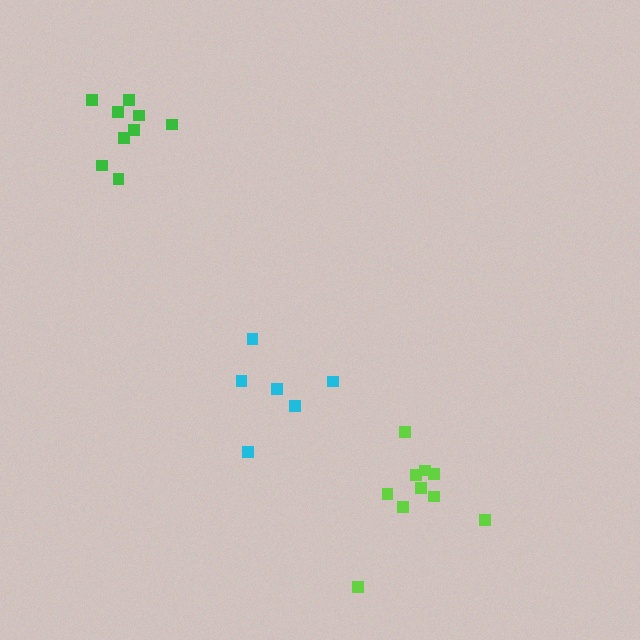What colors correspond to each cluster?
The clusters are colored: cyan, green, lime.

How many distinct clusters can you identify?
There are 3 distinct clusters.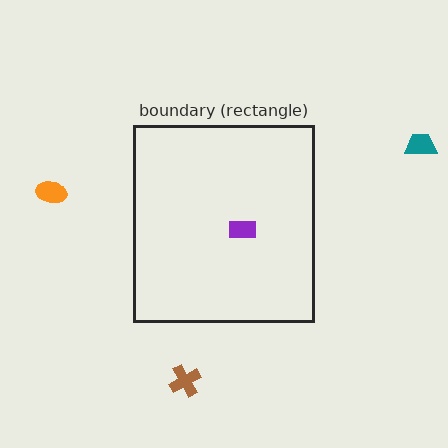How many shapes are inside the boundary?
1 inside, 3 outside.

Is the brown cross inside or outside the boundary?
Outside.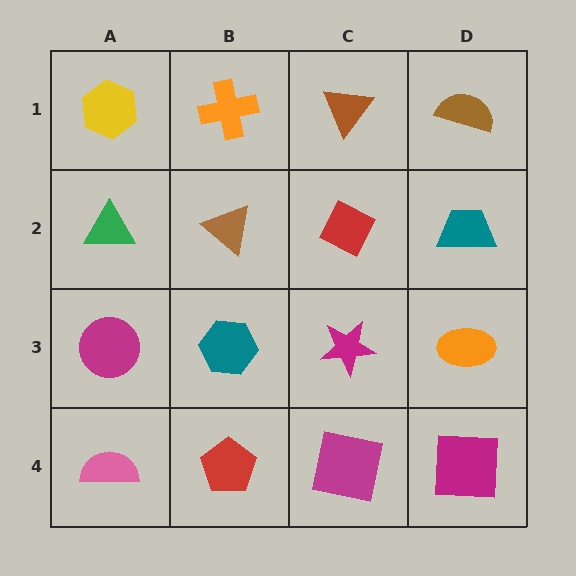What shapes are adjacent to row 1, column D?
A teal trapezoid (row 2, column D), a brown triangle (row 1, column C).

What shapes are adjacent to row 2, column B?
An orange cross (row 1, column B), a teal hexagon (row 3, column B), a green triangle (row 2, column A), a red diamond (row 2, column C).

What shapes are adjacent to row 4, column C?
A magenta star (row 3, column C), a red pentagon (row 4, column B), a magenta square (row 4, column D).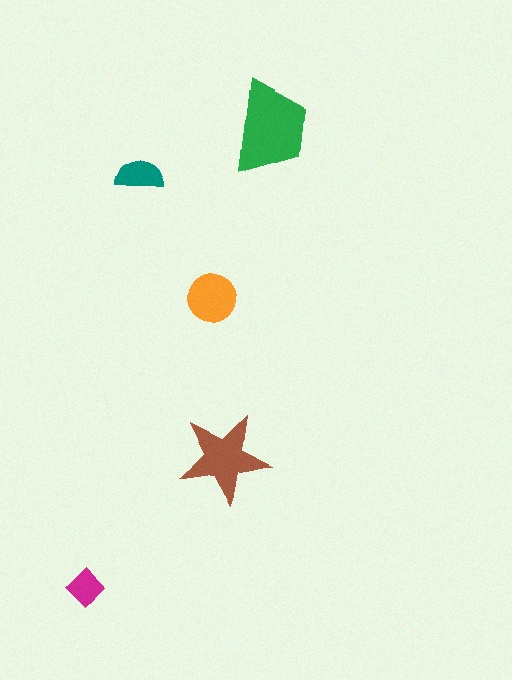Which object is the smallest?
The magenta diamond.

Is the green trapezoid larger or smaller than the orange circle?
Larger.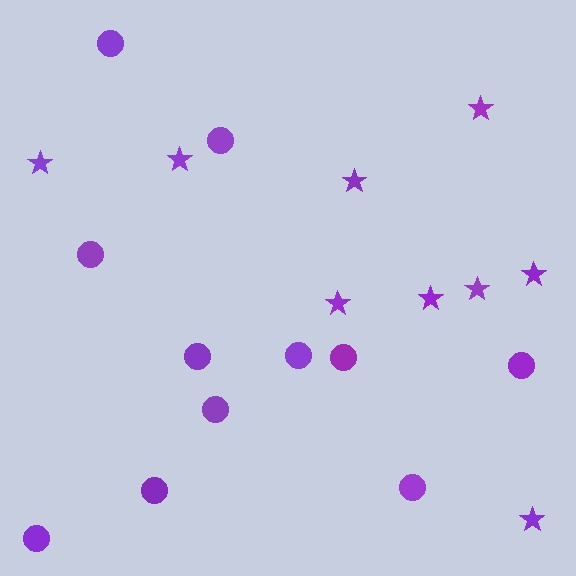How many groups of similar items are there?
There are 2 groups: one group of stars (9) and one group of circles (11).